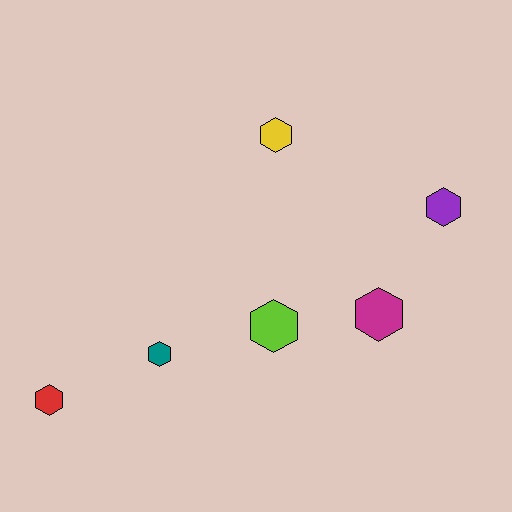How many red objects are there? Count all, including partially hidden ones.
There is 1 red object.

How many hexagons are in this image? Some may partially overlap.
There are 6 hexagons.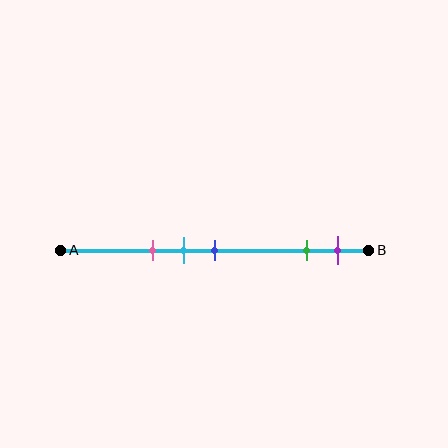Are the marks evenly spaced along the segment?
No, the marks are not evenly spaced.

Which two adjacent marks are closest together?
The cyan and blue marks are the closest adjacent pair.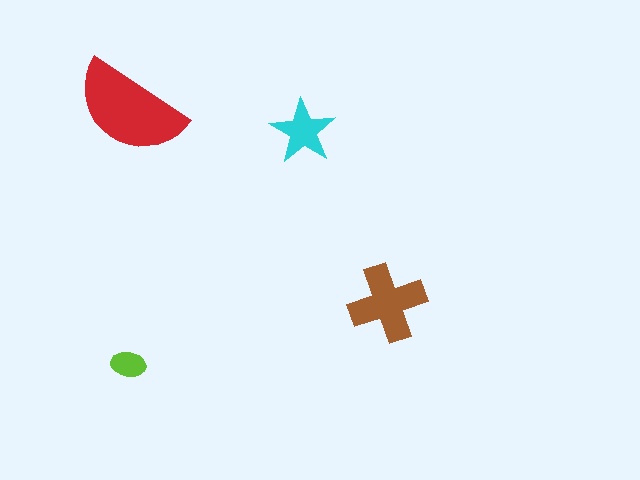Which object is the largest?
The red semicircle.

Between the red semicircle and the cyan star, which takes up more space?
The red semicircle.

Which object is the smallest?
The lime ellipse.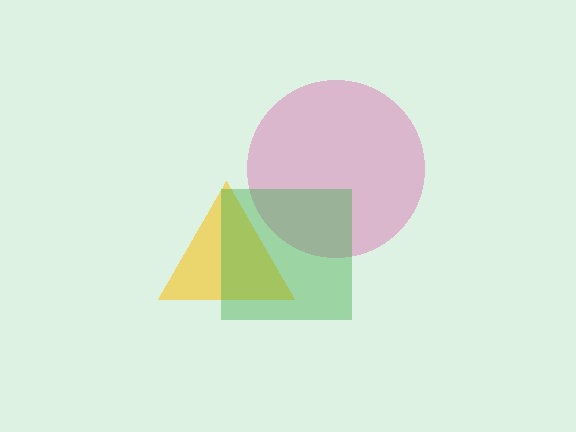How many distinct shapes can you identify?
There are 3 distinct shapes: a yellow triangle, a pink circle, a green square.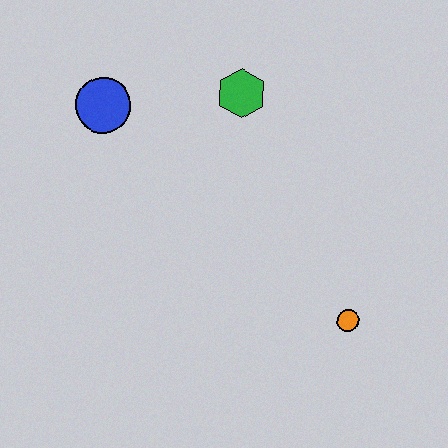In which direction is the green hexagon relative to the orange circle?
The green hexagon is above the orange circle.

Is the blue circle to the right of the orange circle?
No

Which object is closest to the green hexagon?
The blue circle is closest to the green hexagon.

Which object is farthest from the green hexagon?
The orange circle is farthest from the green hexagon.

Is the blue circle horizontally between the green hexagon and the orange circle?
No